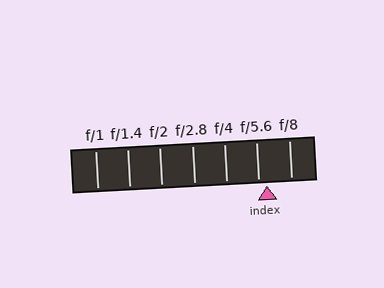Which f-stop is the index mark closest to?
The index mark is closest to f/5.6.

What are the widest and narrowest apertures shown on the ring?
The widest aperture shown is f/1 and the narrowest is f/8.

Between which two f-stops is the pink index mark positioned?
The index mark is between f/5.6 and f/8.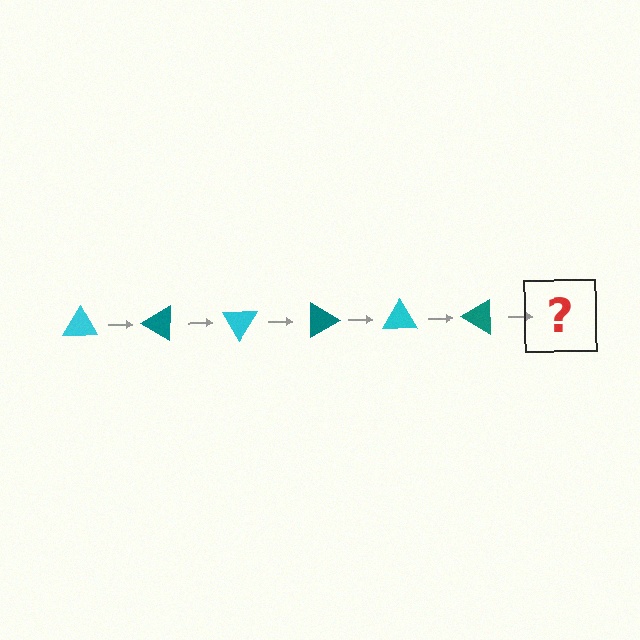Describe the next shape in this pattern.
It should be a cyan triangle, rotated 180 degrees from the start.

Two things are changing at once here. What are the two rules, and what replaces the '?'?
The two rules are that it rotates 30 degrees each step and the color cycles through cyan and teal. The '?' should be a cyan triangle, rotated 180 degrees from the start.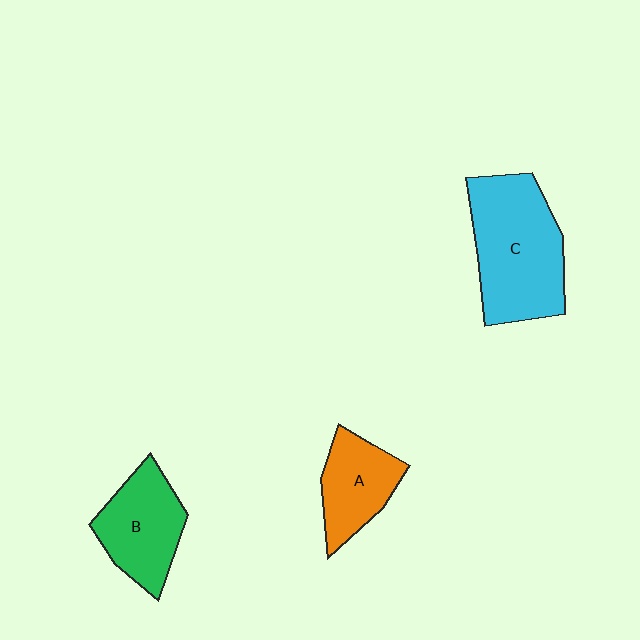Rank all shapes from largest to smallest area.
From largest to smallest: C (cyan), B (green), A (orange).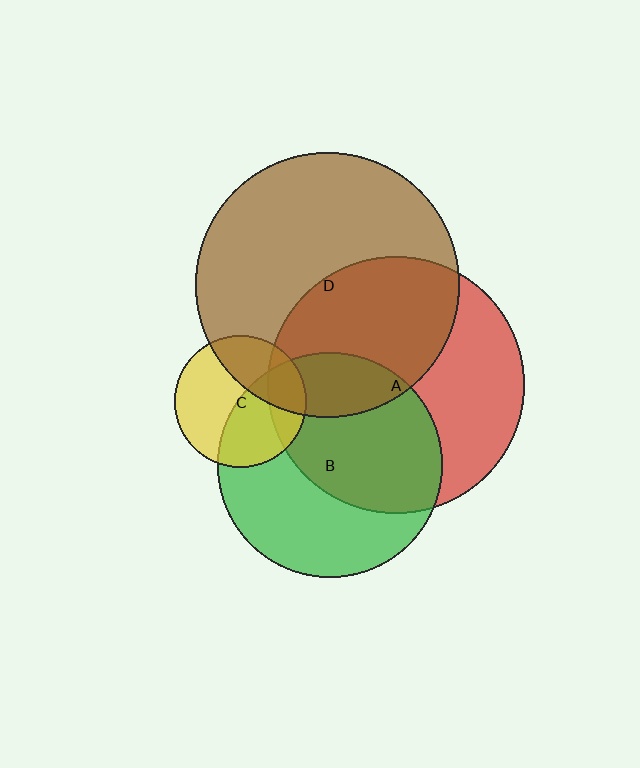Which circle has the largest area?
Circle D (brown).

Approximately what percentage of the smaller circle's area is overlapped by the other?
Approximately 20%.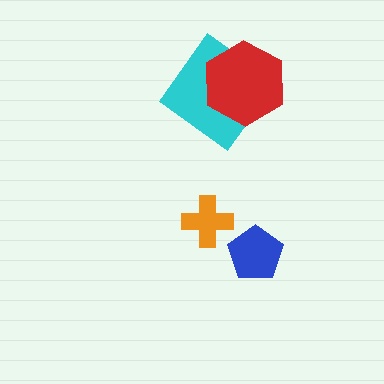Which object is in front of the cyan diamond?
The red hexagon is in front of the cyan diamond.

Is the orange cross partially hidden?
No, no other shape covers it.